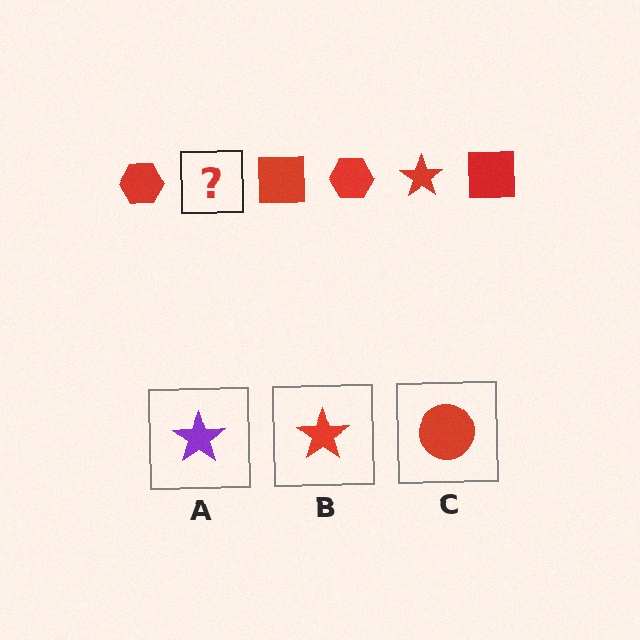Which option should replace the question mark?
Option B.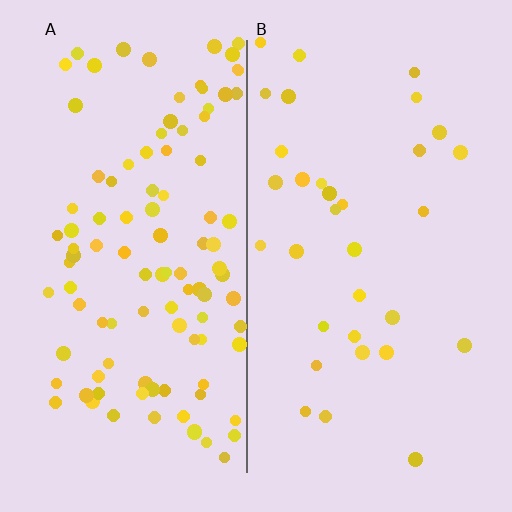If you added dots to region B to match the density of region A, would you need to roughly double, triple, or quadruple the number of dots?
Approximately triple.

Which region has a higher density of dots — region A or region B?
A (the left).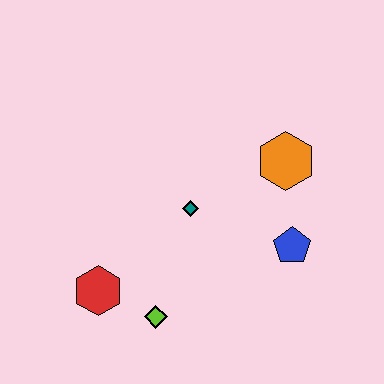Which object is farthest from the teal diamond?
The red hexagon is farthest from the teal diamond.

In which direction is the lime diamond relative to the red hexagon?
The lime diamond is to the right of the red hexagon.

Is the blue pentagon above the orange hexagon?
No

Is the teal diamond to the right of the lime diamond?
Yes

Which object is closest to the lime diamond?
The red hexagon is closest to the lime diamond.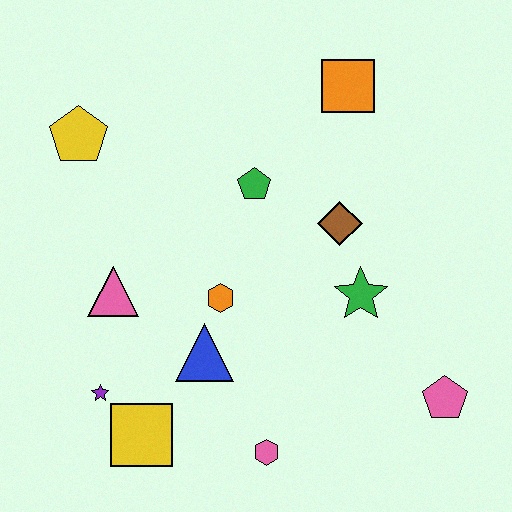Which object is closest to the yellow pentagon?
The pink triangle is closest to the yellow pentagon.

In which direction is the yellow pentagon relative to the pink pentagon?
The yellow pentagon is to the left of the pink pentagon.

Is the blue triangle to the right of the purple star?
Yes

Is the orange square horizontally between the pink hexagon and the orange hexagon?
No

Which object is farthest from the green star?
The yellow pentagon is farthest from the green star.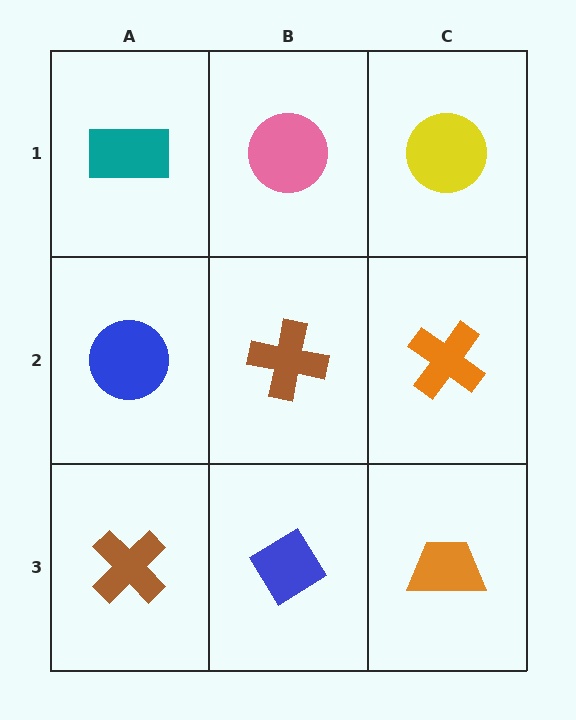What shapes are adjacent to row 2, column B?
A pink circle (row 1, column B), a blue diamond (row 3, column B), a blue circle (row 2, column A), an orange cross (row 2, column C).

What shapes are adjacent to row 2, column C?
A yellow circle (row 1, column C), an orange trapezoid (row 3, column C), a brown cross (row 2, column B).